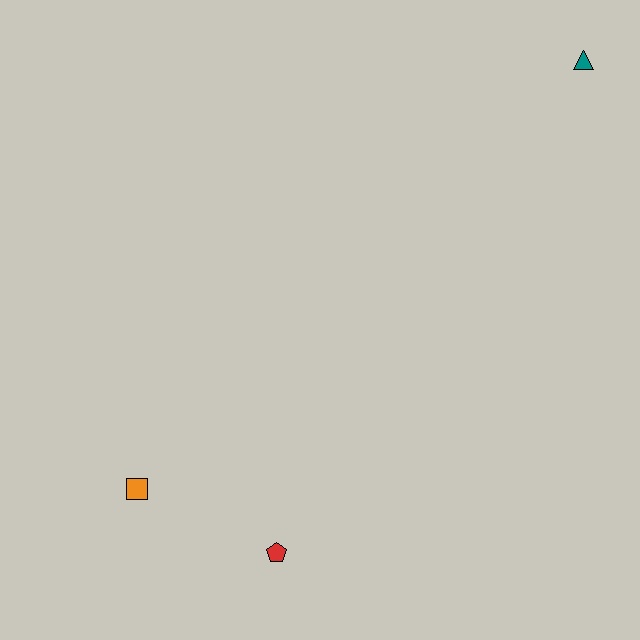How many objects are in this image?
There are 3 objects.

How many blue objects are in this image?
There are no blue objects.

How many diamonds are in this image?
There are no diamonds.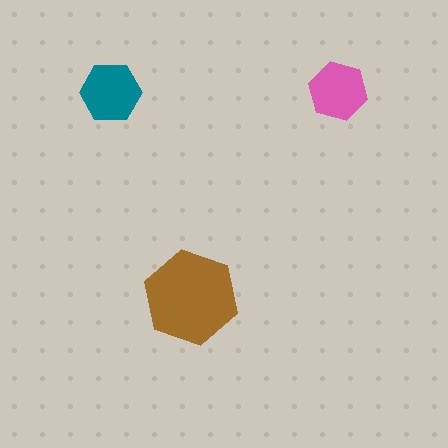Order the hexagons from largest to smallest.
the brown one, the teal one, the pink one.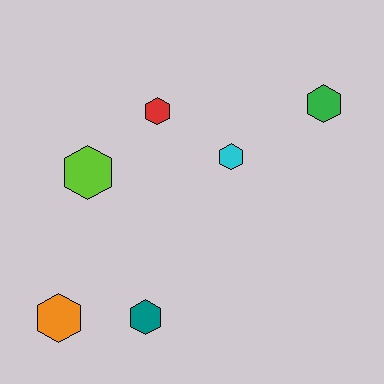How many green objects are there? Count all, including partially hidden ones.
There is 1 green object.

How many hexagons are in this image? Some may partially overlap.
There are 6 hexagons.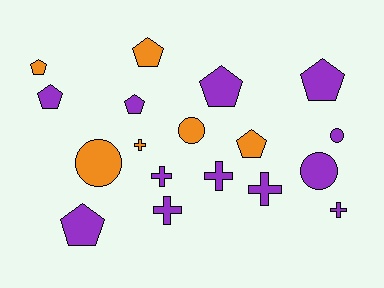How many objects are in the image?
There are 18 objects.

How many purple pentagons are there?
There are 5 purple pentagons.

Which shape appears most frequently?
Pentagon, with 8 objects.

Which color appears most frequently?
Purple, with 12 objects.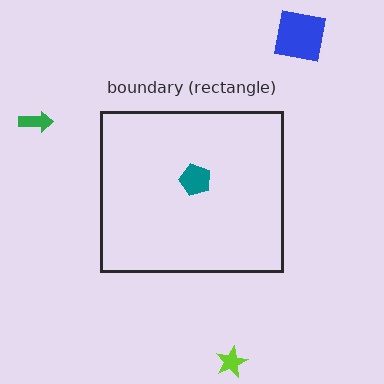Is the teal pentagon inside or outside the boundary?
Inside.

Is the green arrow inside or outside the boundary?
Outside.